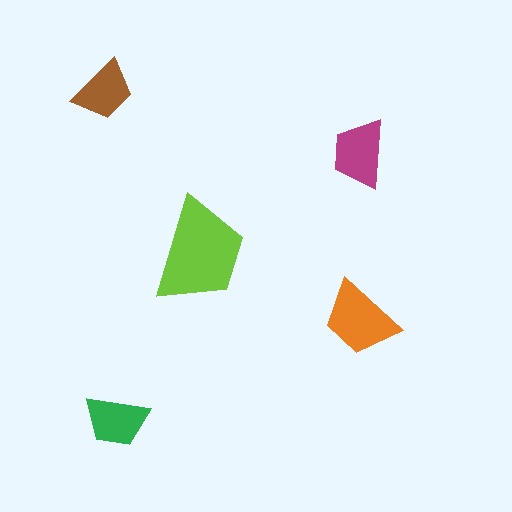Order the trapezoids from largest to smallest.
the lime one, the orange one, the magenta one, the green one, the brown one.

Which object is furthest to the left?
The brown trapezoid is leftmost.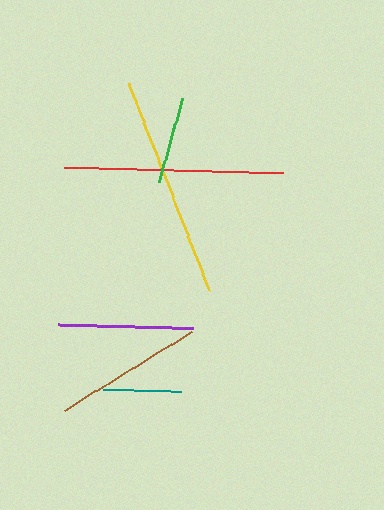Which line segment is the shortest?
The teal line is the shortest at approximately 78 pixels.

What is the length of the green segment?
The green segment is approximately 87 pixels long.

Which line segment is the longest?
The yellow line is the longest at approximately 222 pixels.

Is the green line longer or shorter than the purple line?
The purple line is longer than the green line.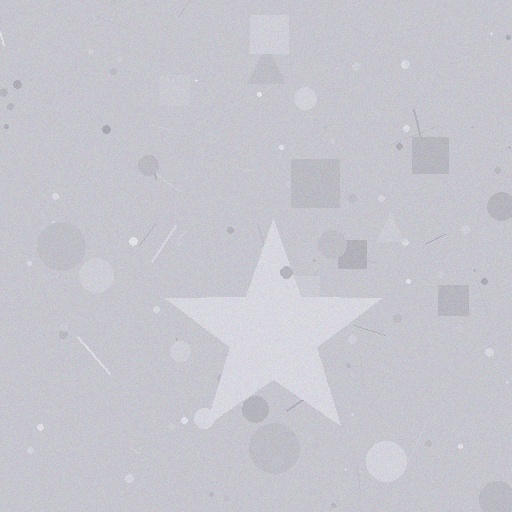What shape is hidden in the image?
A star is hidden in the image.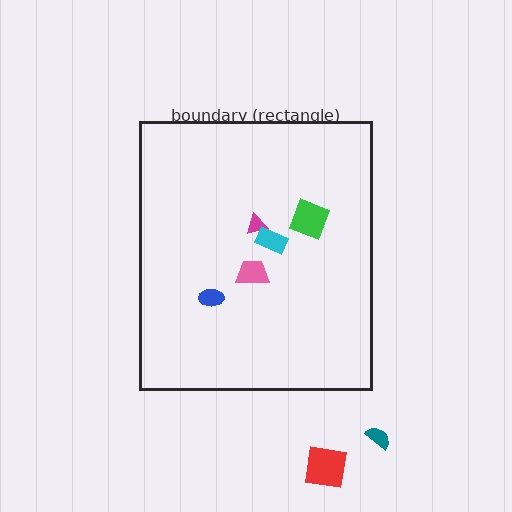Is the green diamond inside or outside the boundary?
Inside.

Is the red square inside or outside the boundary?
Outside.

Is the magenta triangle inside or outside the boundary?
Inside.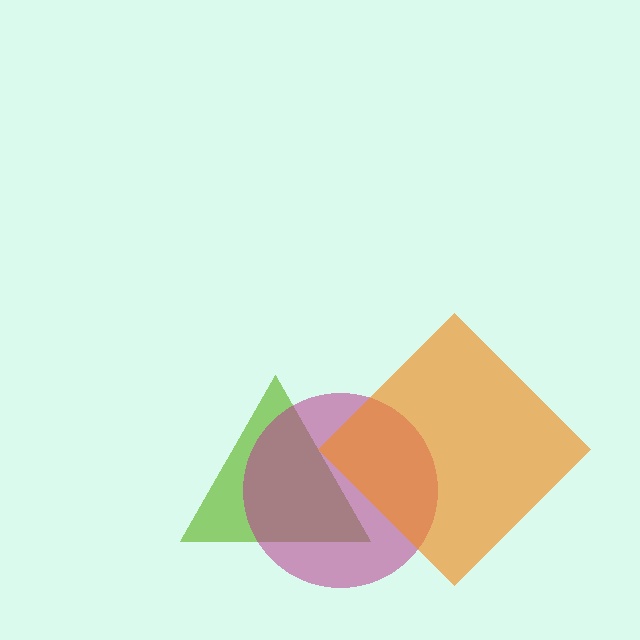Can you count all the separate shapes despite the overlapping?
Yes, there are 3 separate shapes.